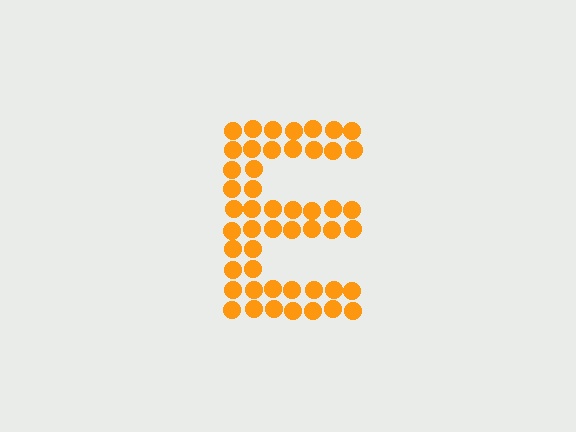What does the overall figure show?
The overall figure shows the letter E.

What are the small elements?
The small elements are circles.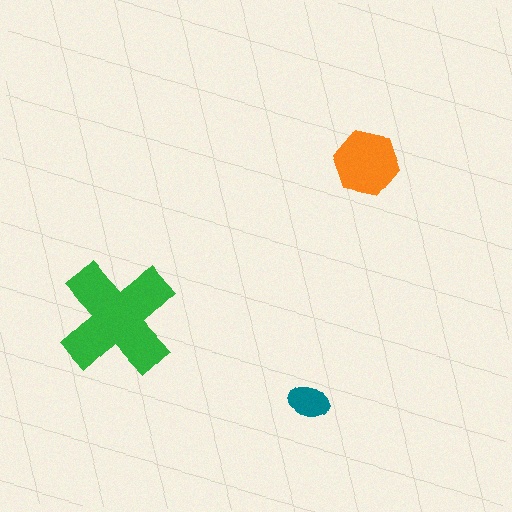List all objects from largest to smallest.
The green cross, the orange hexagon, the teal ellipse.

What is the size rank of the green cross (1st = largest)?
1st.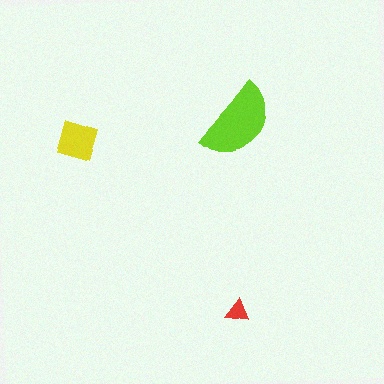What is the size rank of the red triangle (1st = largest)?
3rd.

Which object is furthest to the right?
The lime semicircle is rightmost.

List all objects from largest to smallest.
The lime semicircle, the yellow diamond, the red triangle.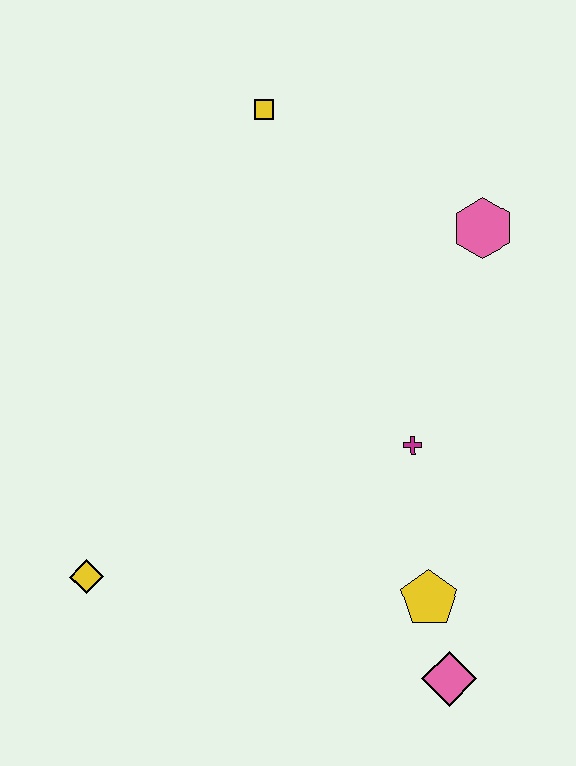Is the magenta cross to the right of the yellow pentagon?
No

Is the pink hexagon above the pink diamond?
Yes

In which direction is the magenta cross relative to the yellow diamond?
The magenta cross is to the right of the yellow diamond.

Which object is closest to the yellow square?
The pink hexagon is closest to the yellow square.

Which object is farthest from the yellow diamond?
The pink hexagon is farthest from the yellow diamond.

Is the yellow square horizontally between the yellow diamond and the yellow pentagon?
Yes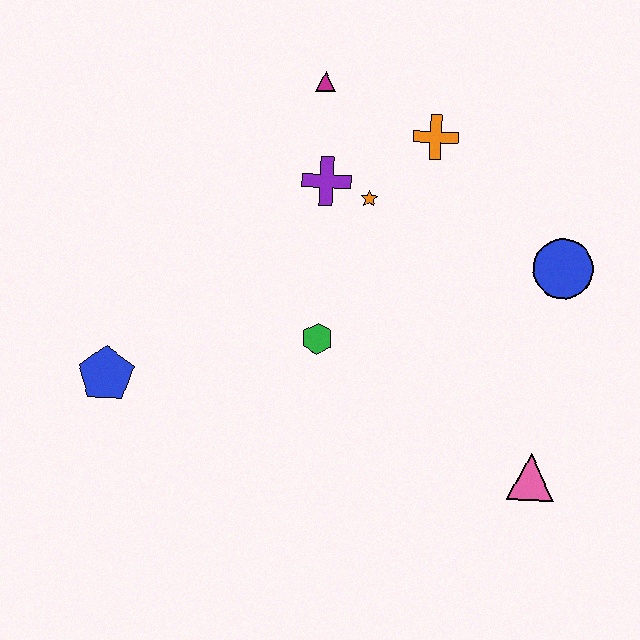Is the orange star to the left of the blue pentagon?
No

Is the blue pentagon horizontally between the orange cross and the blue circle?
No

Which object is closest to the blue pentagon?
The green hexagon is closest to the blue pentagon.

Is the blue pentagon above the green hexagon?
No